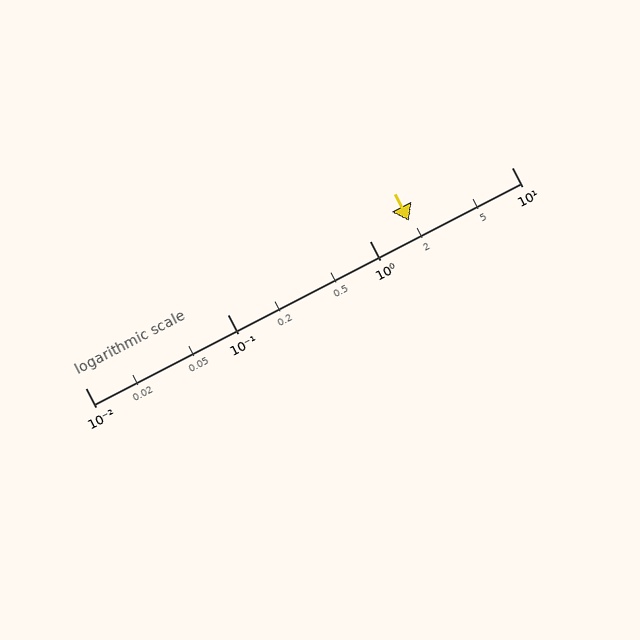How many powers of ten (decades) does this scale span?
The scale spans 3 decades, from 0.01 to 10.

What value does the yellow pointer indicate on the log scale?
The pointer indicates approximately 1.9.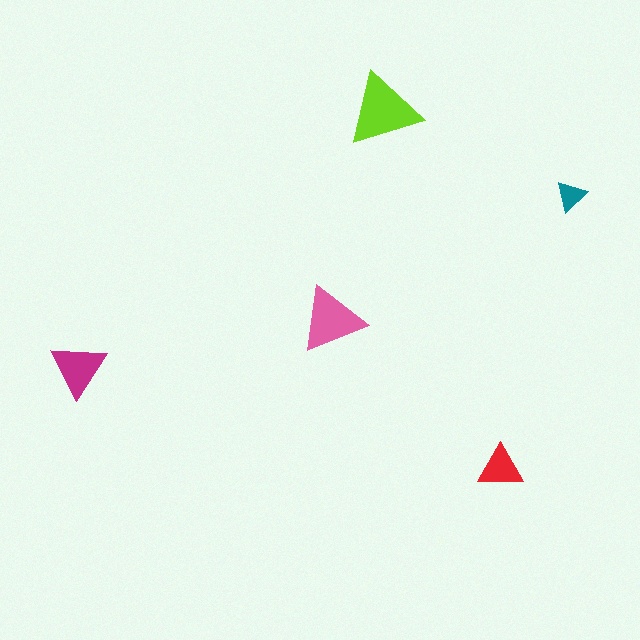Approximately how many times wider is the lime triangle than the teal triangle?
About 2.5 times wider.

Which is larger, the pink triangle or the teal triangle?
The pink one.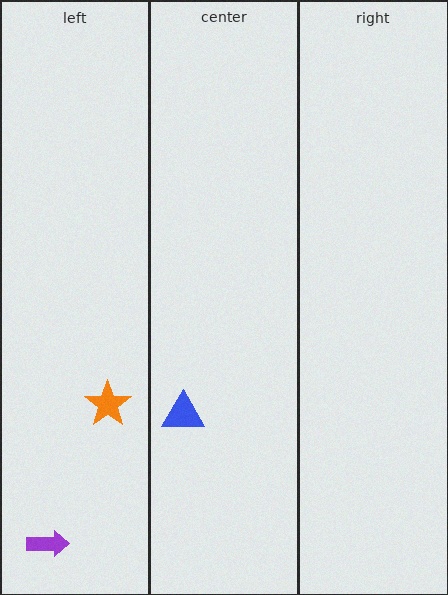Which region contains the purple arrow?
The left region.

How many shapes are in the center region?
1.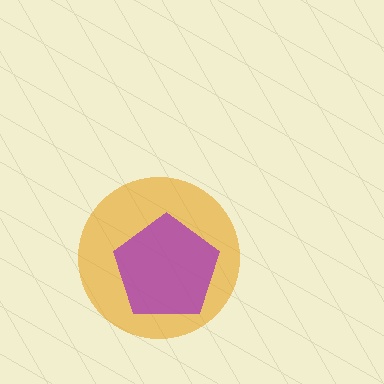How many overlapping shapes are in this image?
There are 2 overlapping shapes in the image.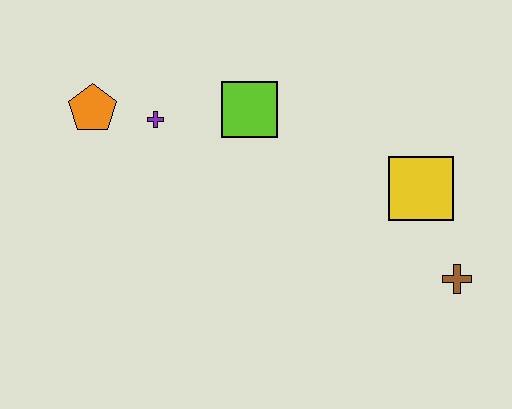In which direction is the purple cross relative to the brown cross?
The purple cross is to the left of the brown cross.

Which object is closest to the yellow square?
The brown cross is closest to the yellow square.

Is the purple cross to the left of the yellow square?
Yes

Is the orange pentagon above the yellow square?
Yes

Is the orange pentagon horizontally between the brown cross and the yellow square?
No